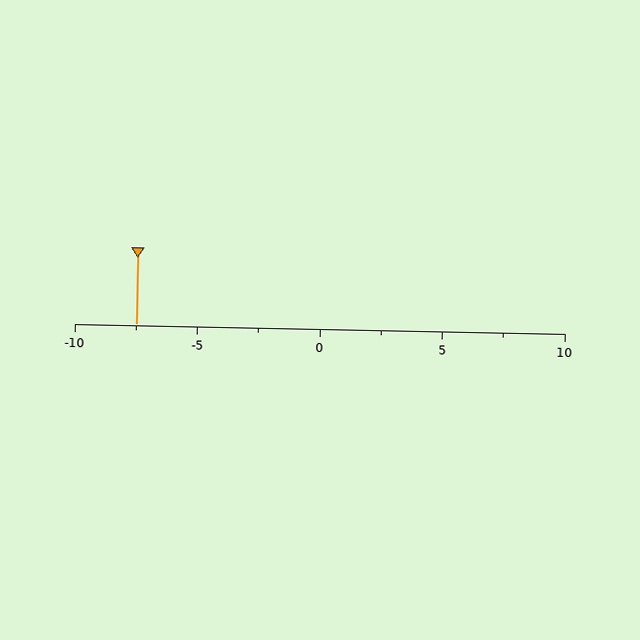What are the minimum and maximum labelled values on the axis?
The axis runs from -10 to 10.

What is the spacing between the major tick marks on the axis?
The major ticks are spaced 5 apart.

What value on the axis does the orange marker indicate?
The marker indicates approximately -7.5.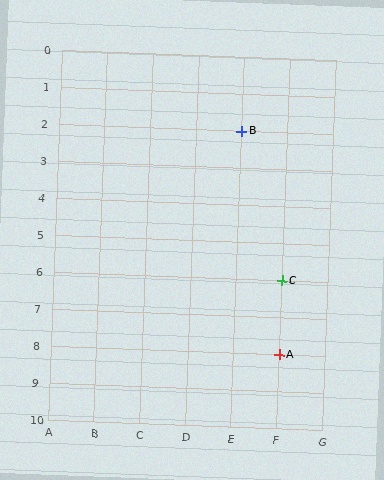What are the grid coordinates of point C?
Point C is at grid coordinates (F, 6).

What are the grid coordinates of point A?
Point A is at grid coordinates (F, 8).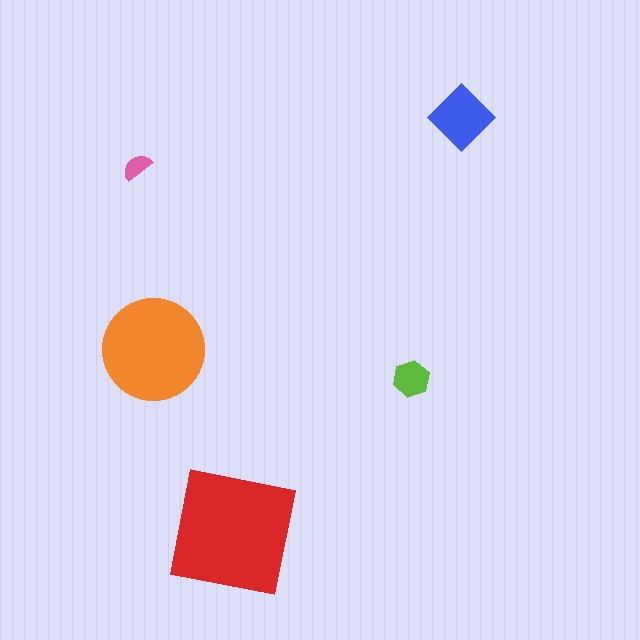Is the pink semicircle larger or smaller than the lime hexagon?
Smaller.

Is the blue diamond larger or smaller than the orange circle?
Smaller.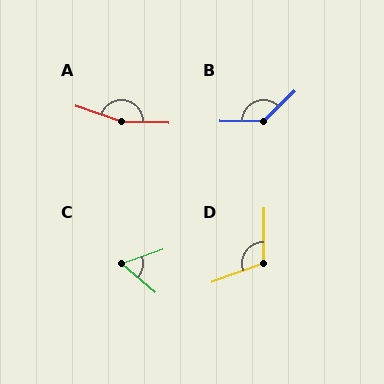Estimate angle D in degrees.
Approximately 111 degrees.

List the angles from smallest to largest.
C (60°), D (111°), B (136°), A (163°).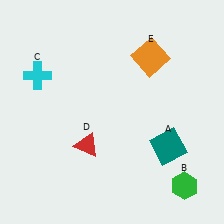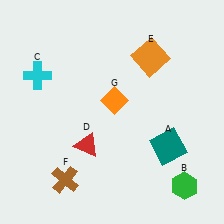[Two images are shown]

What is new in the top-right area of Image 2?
An orange diamond (G) was added in the top-right area of Image 2.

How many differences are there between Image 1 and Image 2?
There are 2 differences between the two images.